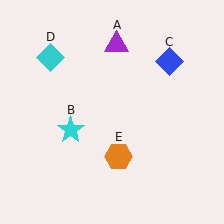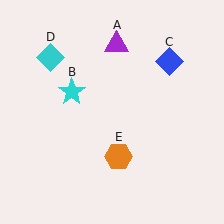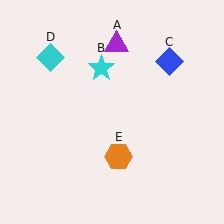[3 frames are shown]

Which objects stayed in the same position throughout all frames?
Purple triangle (object A) and blue diamond (object C) and cyan diamond (object D) and orange hexagon (object E) remained stationary.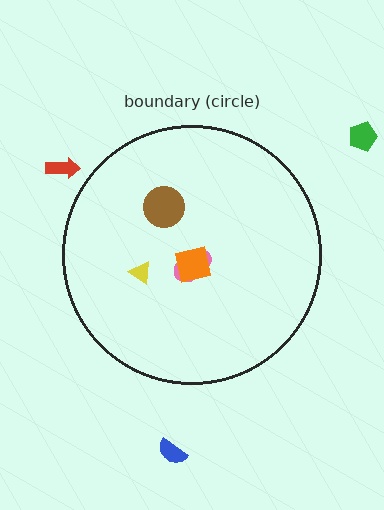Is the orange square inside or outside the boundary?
Inside.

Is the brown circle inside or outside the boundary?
Inside.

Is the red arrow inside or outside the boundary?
Outside.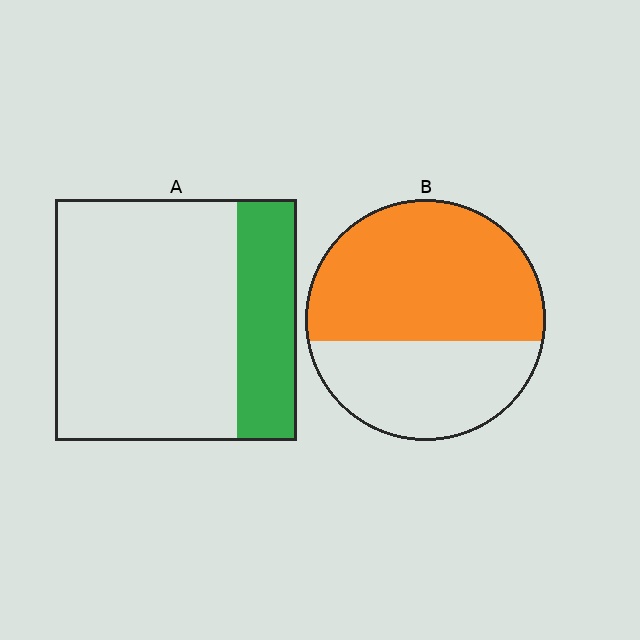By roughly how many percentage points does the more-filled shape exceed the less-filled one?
By roughly 35 percentage points (B over A).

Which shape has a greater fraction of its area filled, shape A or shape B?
Shape B.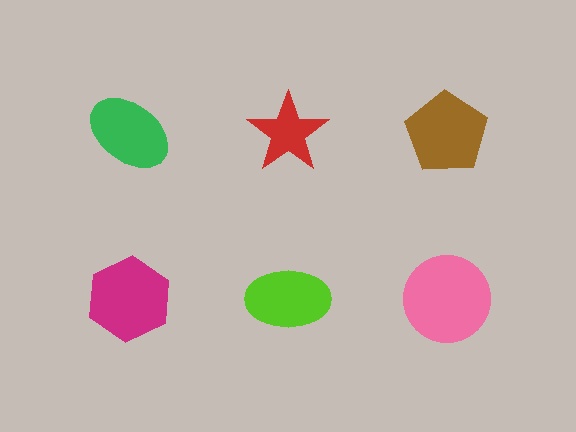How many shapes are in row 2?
3 shapes.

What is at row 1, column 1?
A green ellipse.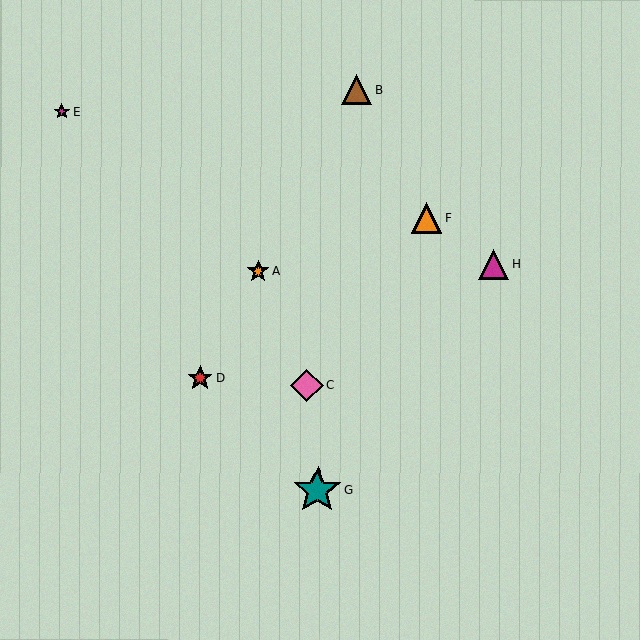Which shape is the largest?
The teal star (labeled G) is the largest.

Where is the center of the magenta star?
The center of the magenta star is at (62, 112).